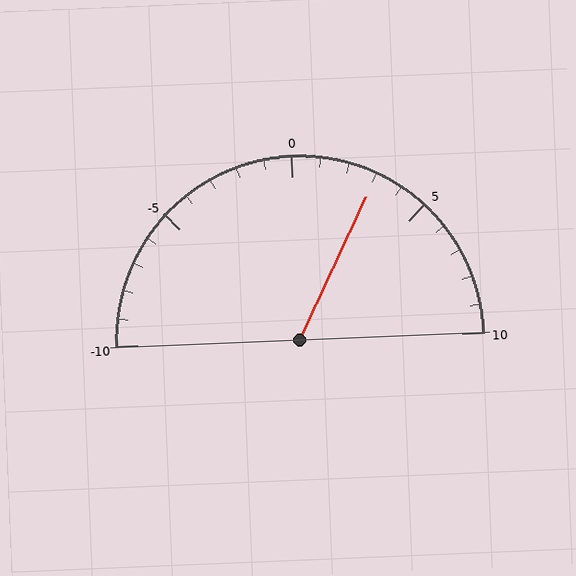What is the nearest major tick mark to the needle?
The nearest major tick mark is 5.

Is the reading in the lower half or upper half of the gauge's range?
The reading is in the upper half of the range (-10 to 10).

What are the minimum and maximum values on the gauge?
The gauge ranges from -10 to 10.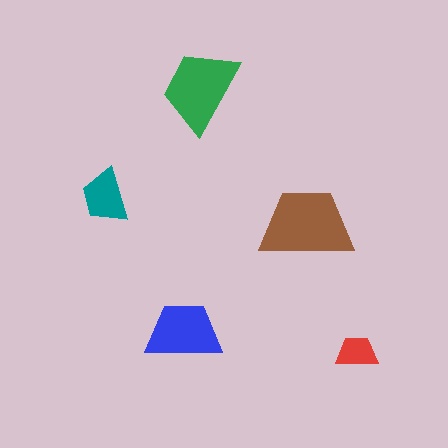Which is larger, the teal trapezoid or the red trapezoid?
The teal one.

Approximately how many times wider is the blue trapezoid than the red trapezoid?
About 2 times wider.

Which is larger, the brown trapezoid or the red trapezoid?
The brown one.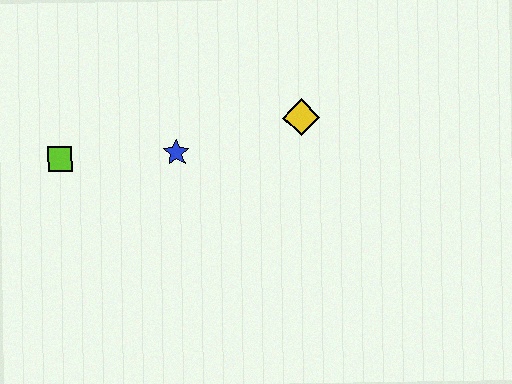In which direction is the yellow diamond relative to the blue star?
The yellow diamond is to the right of the blue star.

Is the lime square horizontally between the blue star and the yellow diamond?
No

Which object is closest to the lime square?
The blue star is closest to the lime square.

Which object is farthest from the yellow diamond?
The lime square is farthest from the yellow diamond.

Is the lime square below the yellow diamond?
Yes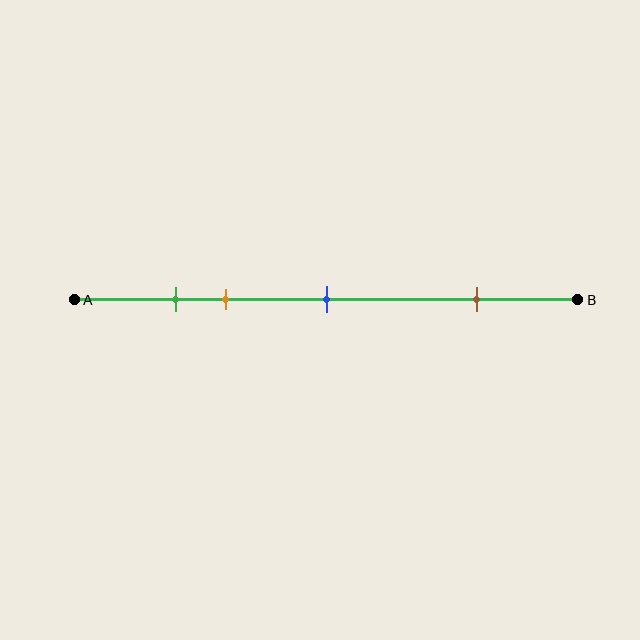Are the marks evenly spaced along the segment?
No, the marks are not evenly spaced.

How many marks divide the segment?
There are 4 marks dividing the segment.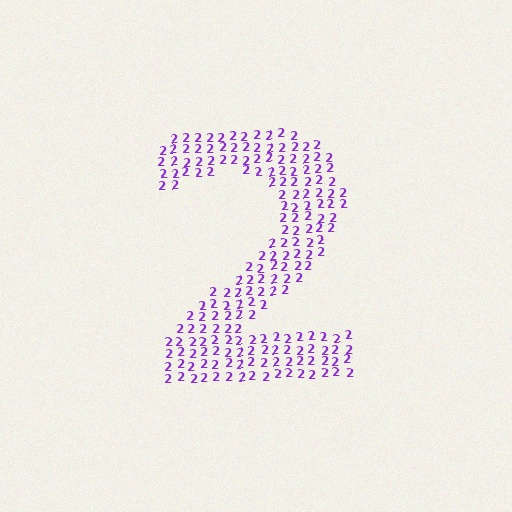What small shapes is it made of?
It is made of small digit 2's.